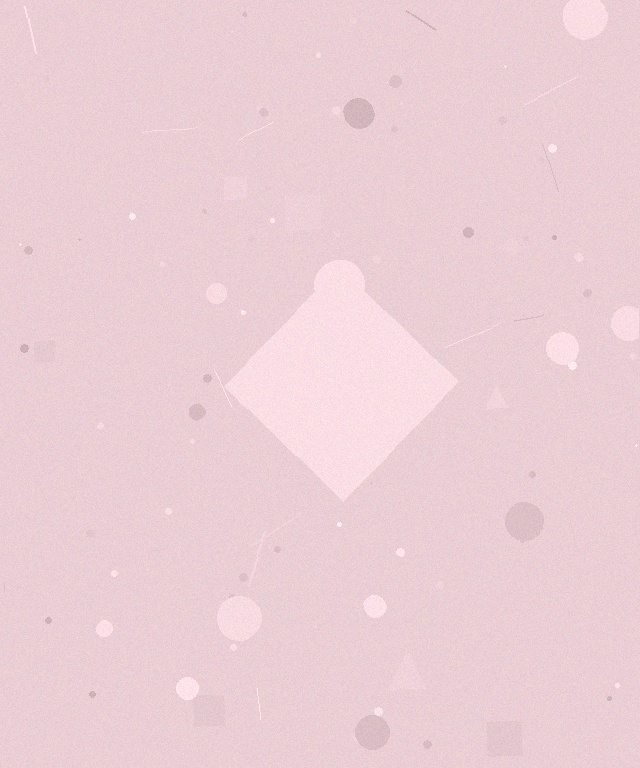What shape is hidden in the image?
A diamond is hidden in the image.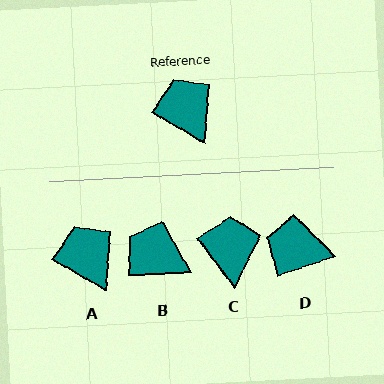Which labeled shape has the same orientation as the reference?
A.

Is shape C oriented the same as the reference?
No, it is off by about 23 degrees.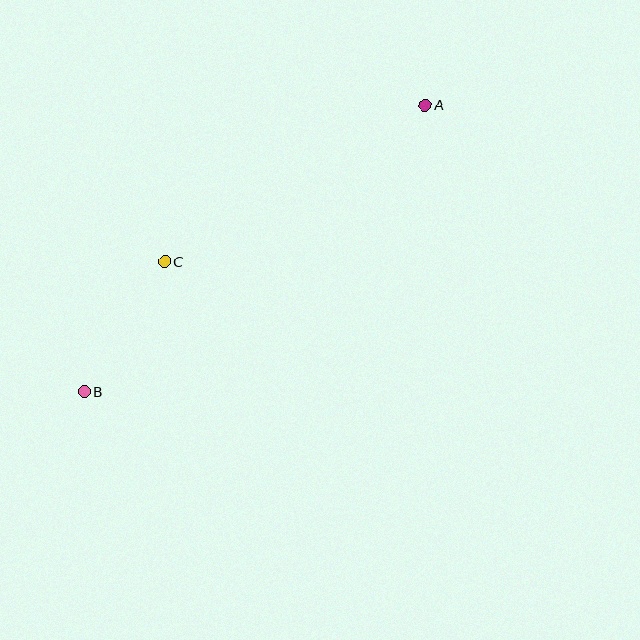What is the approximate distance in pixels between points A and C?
The distance between A and C is approximately 304 pixels.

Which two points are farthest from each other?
Points A and B are farthest from each other.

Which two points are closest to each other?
Points B and C are closest to each other.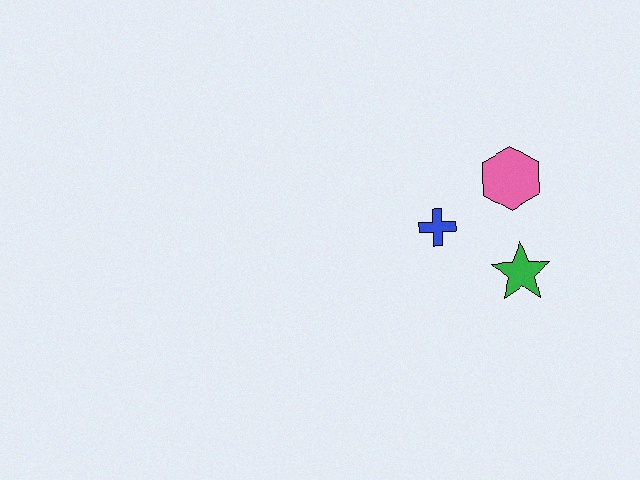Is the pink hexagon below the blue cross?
No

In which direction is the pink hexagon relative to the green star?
The pink hexagon is above the green star.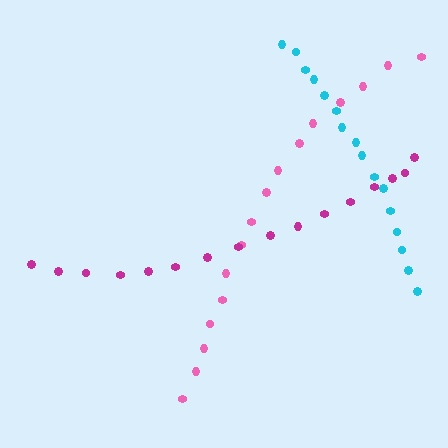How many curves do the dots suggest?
There are 3 distinct paths.